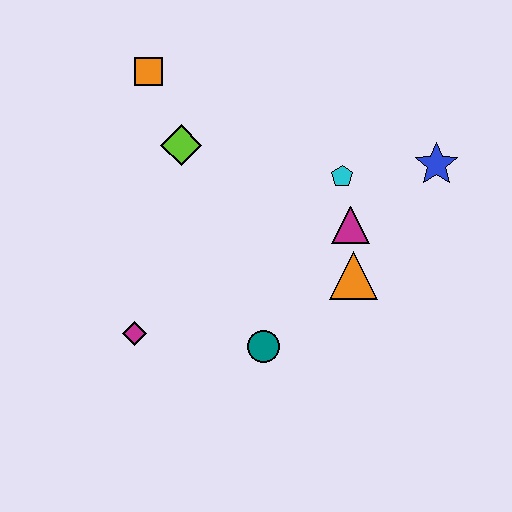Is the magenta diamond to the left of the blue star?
Yes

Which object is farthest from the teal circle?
The orange square is farthest from the teal circle.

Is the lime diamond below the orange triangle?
No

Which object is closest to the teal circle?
The orange triangle is closest to the teal circle.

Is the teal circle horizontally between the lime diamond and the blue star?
Yes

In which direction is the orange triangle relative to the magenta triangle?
The orange triangle is below the magenta triangle.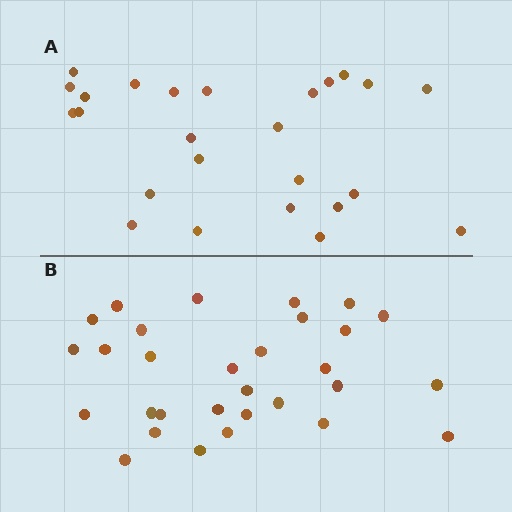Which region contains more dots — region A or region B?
Region B (the bottom region) has more dots.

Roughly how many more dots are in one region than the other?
Region B has about 5 more dots than region A.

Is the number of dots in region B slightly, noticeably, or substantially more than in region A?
Region B has only slightly more — the two regions are fairly close. The ratio is roughly 1.2 to 1.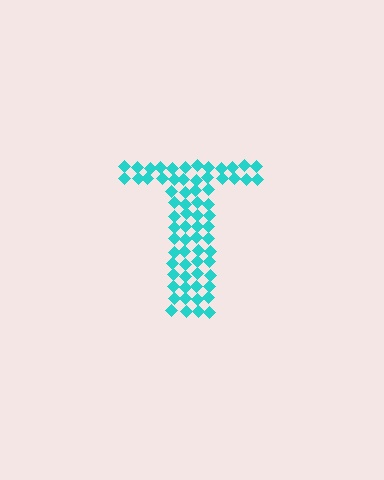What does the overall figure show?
The overall figure shows the letter T.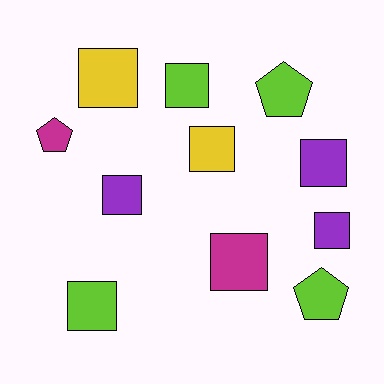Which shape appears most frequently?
Square, with 8 objects.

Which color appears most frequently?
Lime, with 4 objects.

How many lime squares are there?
There are 2 lime squares.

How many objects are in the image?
There are 11 objects.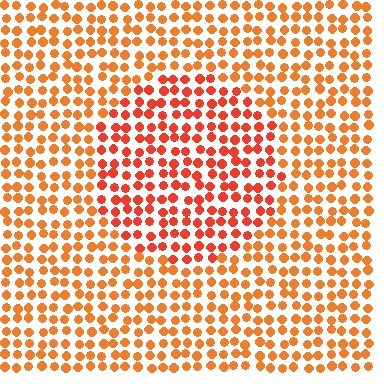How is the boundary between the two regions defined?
The boundary is defined purely by a slight shift in hue (about 21 degrees). Spacing, size, and orientation are identical on both sides.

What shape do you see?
I see a circle.